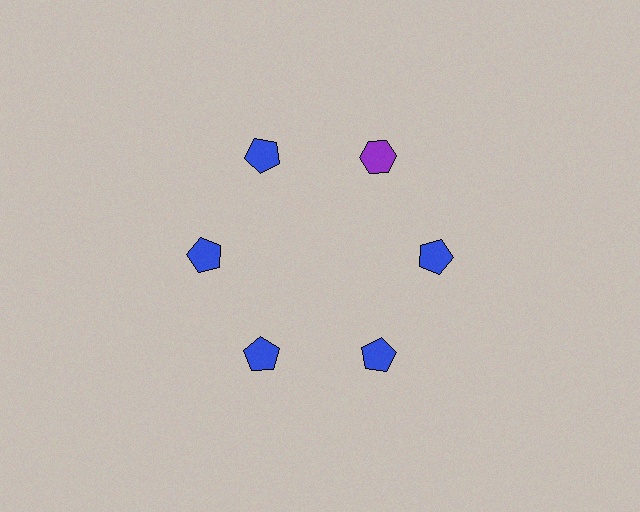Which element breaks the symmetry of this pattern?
The purple hexagon at roughly the 1 o'clock position breaks the symmetry. All other shapes are blue pentagons.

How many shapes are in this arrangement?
There are 6 shapes arranged in a ring pattern.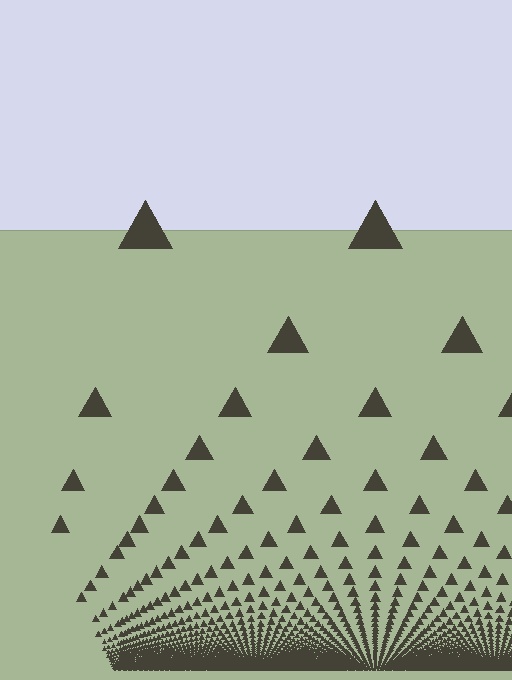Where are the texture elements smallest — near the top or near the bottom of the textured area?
Near the bottom.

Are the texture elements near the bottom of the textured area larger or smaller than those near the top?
Smaller. The gradient is inverted — elements near the bottom are smaller and denser.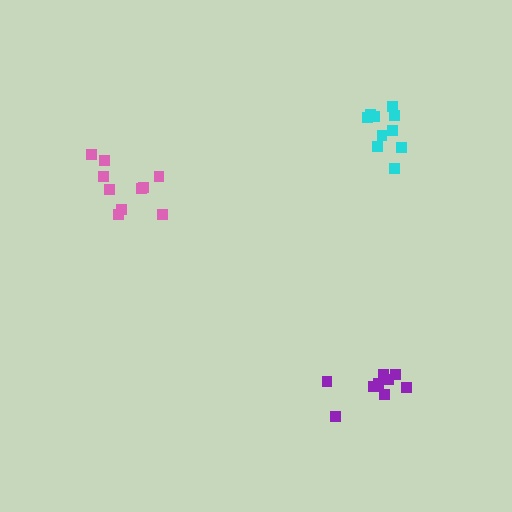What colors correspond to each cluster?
The clusters are colored: cyan, purple, pink.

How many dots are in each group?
Group 1: 10 dots, Group 2: 9 dots, Group 3: 10 dots (29 total).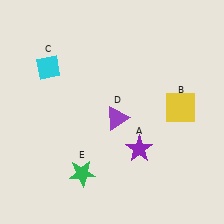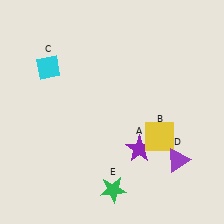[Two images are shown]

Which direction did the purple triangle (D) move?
The purple triangle (D) moved right.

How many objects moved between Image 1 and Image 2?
3 objects moved between the two images.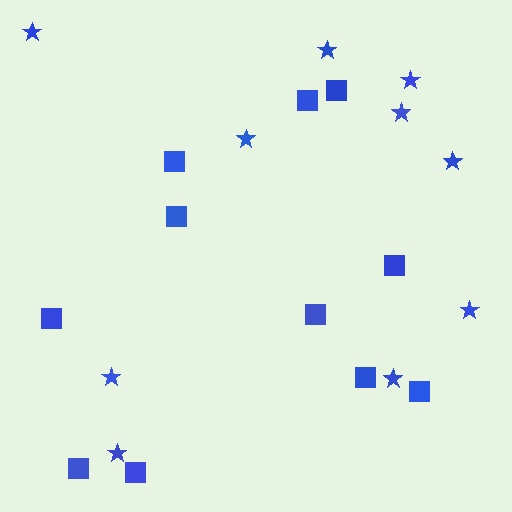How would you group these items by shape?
There are 2 groups: one group of stars (10) and one group of squares (11).